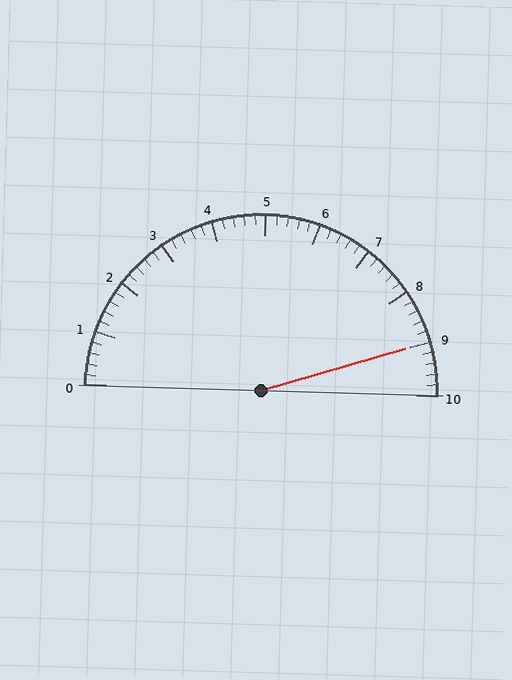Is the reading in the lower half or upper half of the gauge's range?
The reading is in the upper half of the range (0 to 10).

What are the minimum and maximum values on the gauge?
The gauge ranges from 0 to 10.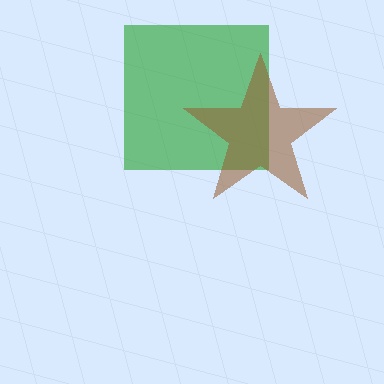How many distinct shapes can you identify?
There are 2 distinct shapes: a green square, a brown star.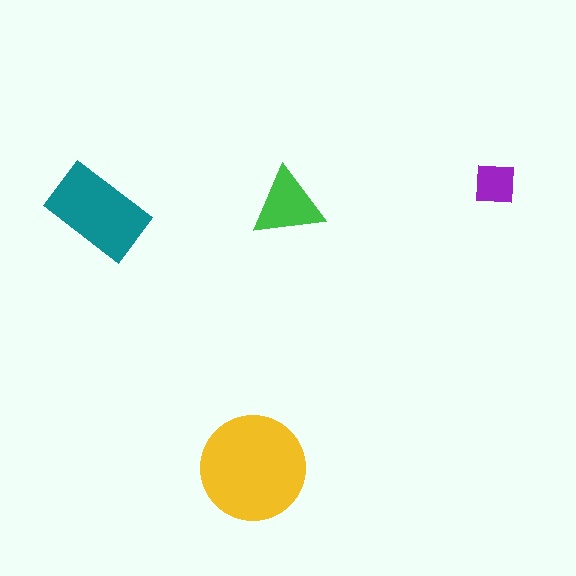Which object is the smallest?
The purple square.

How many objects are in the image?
There are 4 objects in the image.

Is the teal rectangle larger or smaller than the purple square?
Larger.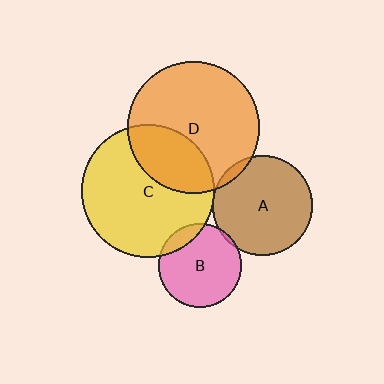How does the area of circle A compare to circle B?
Approximately 1.5 times.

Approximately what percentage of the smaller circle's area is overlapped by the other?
Approximately 15%.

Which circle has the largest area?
Circle C (yellow).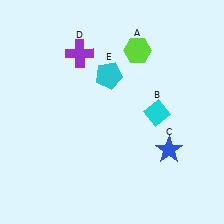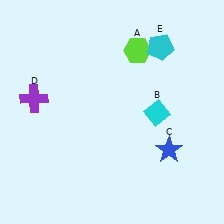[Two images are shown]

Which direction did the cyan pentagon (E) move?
The cyan pentagon (E) moved right.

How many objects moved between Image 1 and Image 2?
2 objects moved between the two images.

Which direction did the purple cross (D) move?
The purple cross (D) moved left.